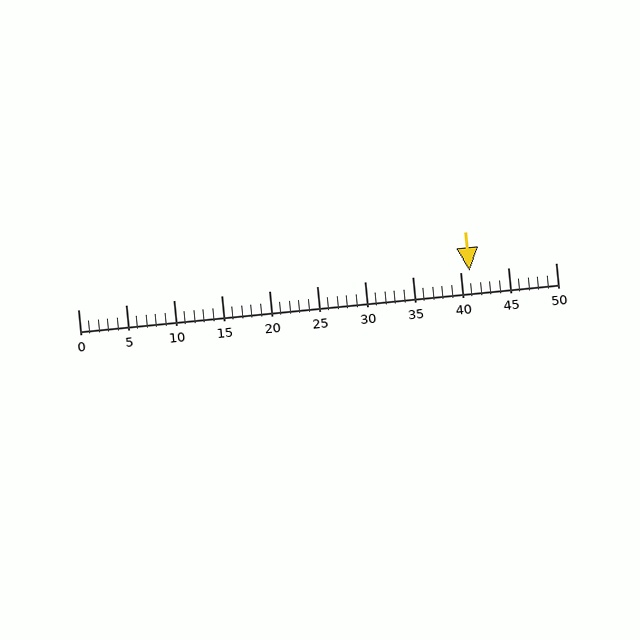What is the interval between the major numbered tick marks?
The major tick marks are spaced 5 units apart.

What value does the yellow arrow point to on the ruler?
The yellow arrow points to approximately 41.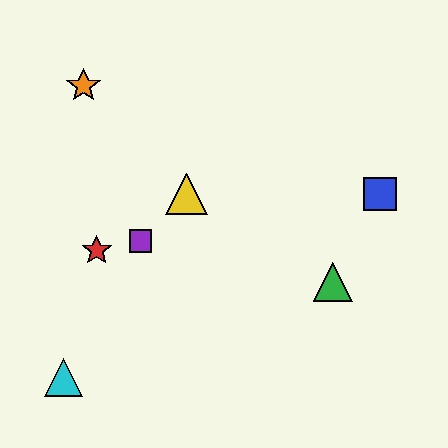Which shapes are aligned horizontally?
The blue square, the yellow triangle are aligned horizontally.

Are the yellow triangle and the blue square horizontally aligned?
Yes, both are at y≈194.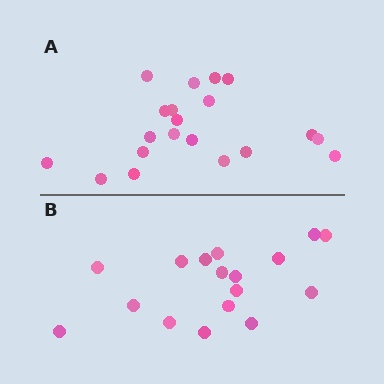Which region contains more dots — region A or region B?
Region A (the top region) has more dots.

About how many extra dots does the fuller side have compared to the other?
Region A has just a few more — roughly 2 or 3 more dots than region B.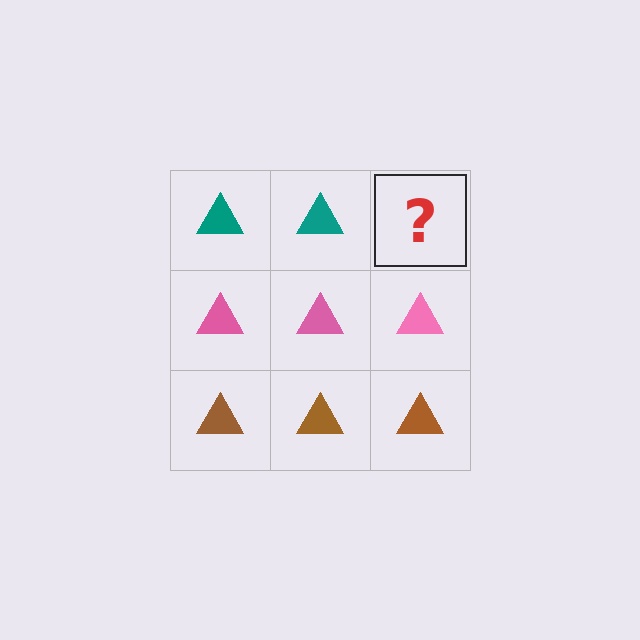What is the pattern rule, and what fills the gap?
The rule is that each row has a consistent color. The gap should be filled with a teal triangle.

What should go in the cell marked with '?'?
The missing cell should contain a teal triangle.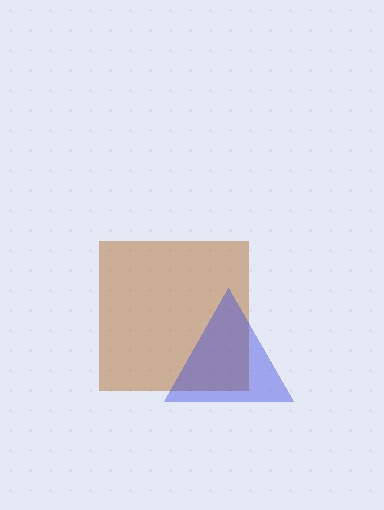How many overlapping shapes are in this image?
There are 2 overlapping shapes in the image.